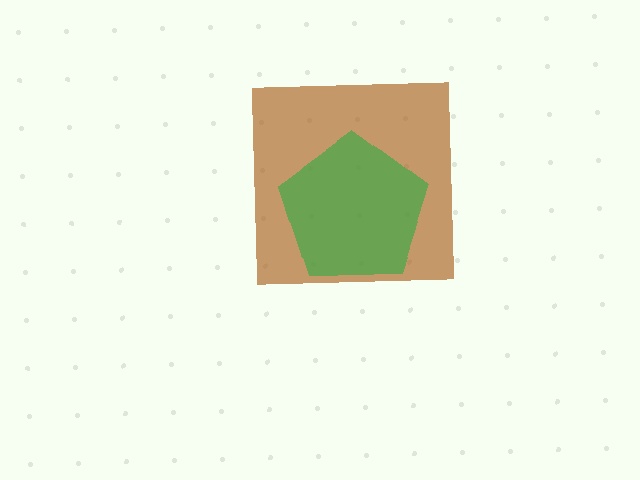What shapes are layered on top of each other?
The layered shapes are: a brown square, a green pentagon.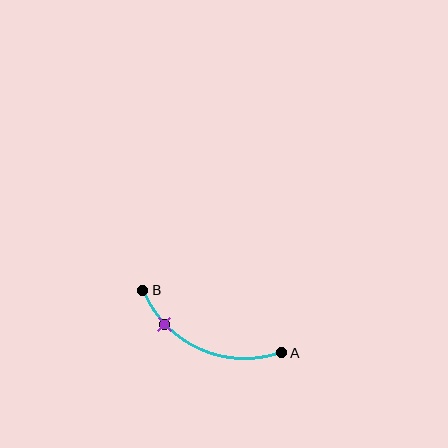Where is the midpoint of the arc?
The arc midpoint is the point on the curve farthest from the straight line joining A and B. It sits below that line.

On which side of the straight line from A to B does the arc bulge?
The arc bulges below the straight line connecting A and B.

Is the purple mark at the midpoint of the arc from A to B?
No. The purple mark lies on the arc but is closer to endpoint B. The arc midpoint would be at the point on the curve equidistant along the arc from both A and B.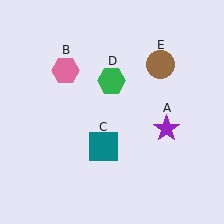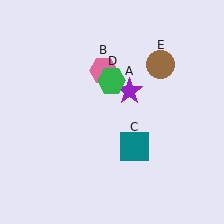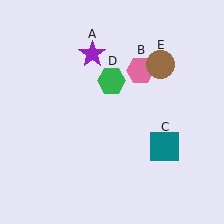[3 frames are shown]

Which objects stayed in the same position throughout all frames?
Green hexagon (object D) and brown circle (object E) remained stationary.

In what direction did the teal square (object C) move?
The teal square (object C) moved right.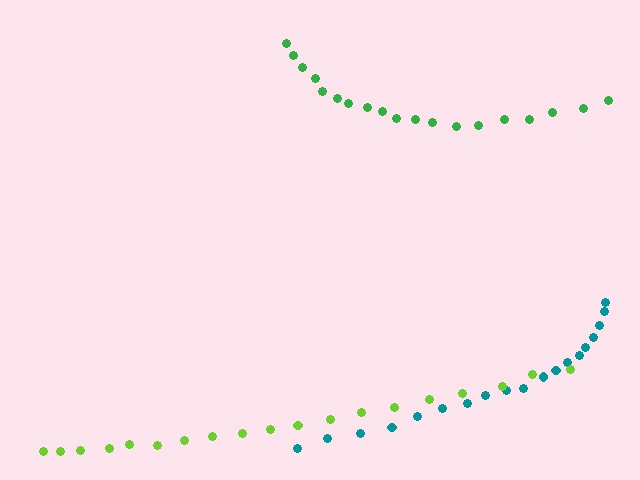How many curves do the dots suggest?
There are 3 distinct paths.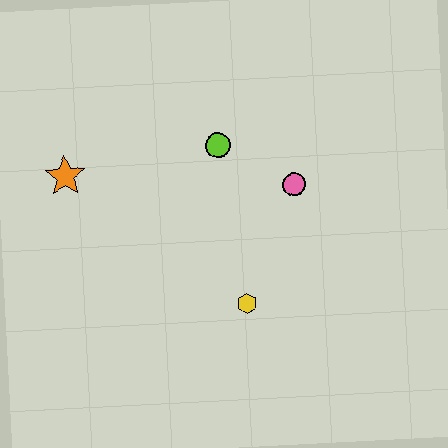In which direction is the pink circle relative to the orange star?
The pink circle is to the right of the orange star.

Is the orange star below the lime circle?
Yes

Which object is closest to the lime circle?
The pink circle is closest to the lime circle.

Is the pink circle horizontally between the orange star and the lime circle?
No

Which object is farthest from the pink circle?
The orange star is farthest from the pink circle.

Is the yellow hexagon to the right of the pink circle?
No